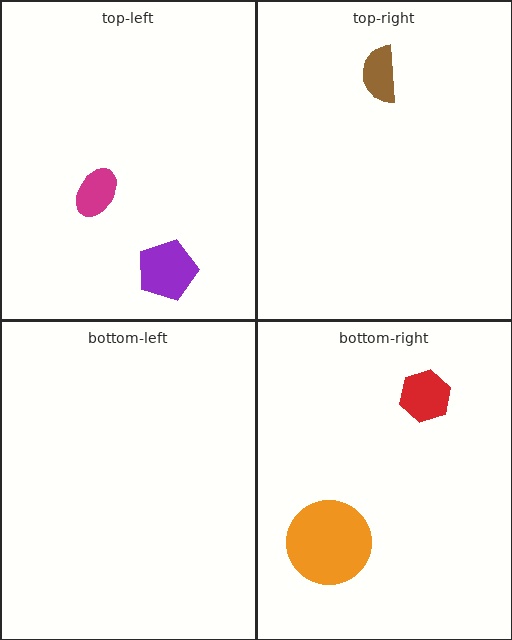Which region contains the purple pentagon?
The top-left region.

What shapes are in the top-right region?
The brown semicircle.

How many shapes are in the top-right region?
1.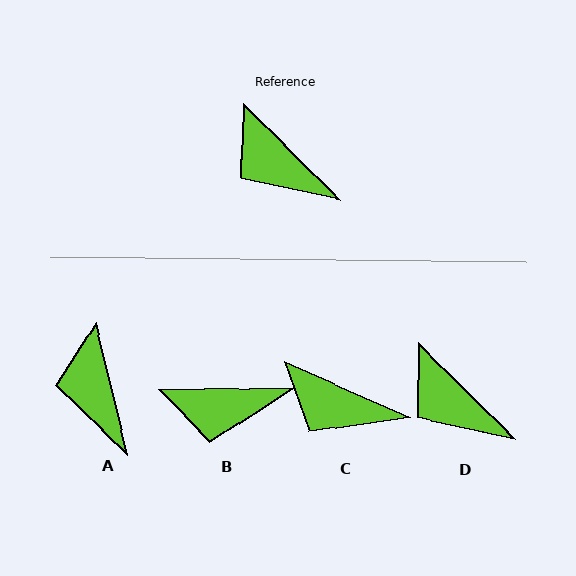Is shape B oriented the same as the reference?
No, it is off by about 46 degrees.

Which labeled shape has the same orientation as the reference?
D.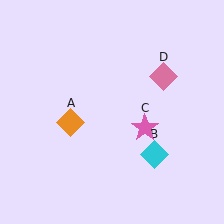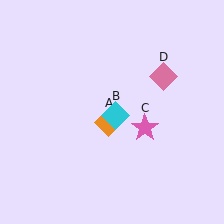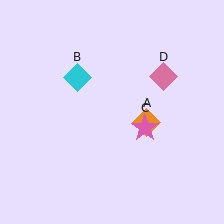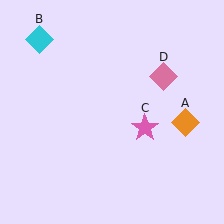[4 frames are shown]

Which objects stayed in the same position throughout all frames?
Pink star (object C) and pink diamond (object D) remained stationary.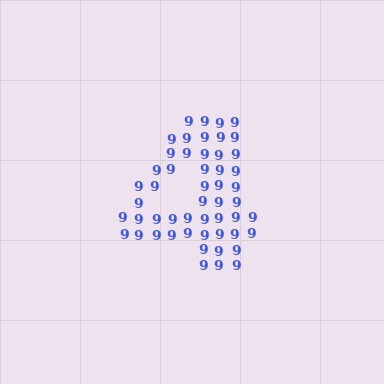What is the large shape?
The large shape is the digit 4.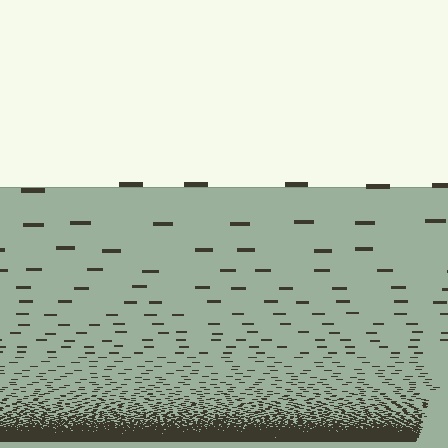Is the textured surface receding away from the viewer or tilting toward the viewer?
The surface appears to tilt toward the viewer. Texture elements get larger and sparser toward the top.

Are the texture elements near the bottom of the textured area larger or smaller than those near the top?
Smaller. The gradient is inverted — elements near the bottom are smaller and denser.